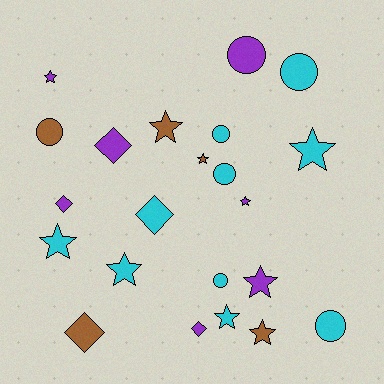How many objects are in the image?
There are 22 objects.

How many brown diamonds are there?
There is 1 brown diamond.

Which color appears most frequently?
Cyan, with 10 objects.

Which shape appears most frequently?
Star, with 10 objects.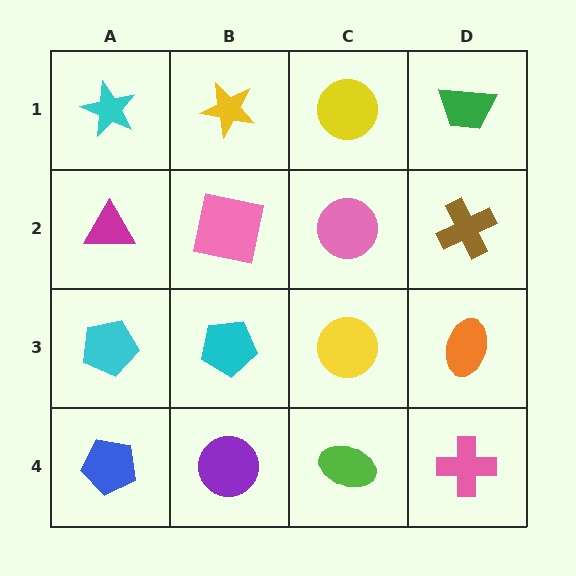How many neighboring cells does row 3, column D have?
3.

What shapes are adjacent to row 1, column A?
A magenta triangle (row 2, column A), a yellow star (row 1, column B).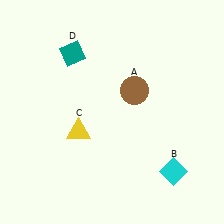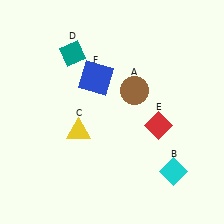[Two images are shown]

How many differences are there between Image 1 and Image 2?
There are 2 differences between the two images.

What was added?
A red diamond (E), a blue square (F) were added in Image 2.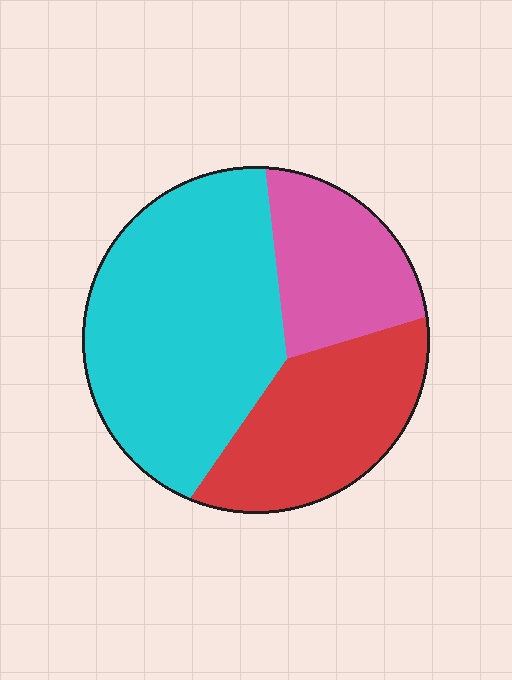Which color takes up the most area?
Cyan, at roughly 50%.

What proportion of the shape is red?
Red takes up between a quarter and a half of the shape.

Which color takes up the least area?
Pink, at roughly 20%.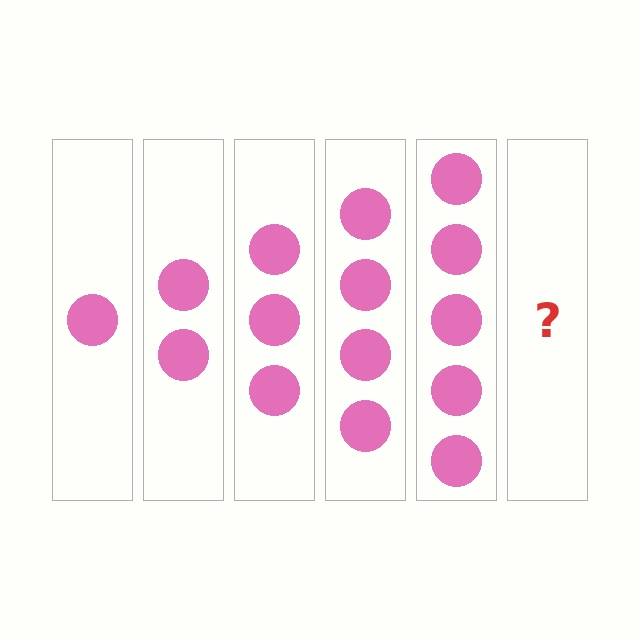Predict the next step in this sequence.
The next step is 6 circles.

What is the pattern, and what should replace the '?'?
The pattern is that each step adds one more circle. The '?' should be 6 circles.